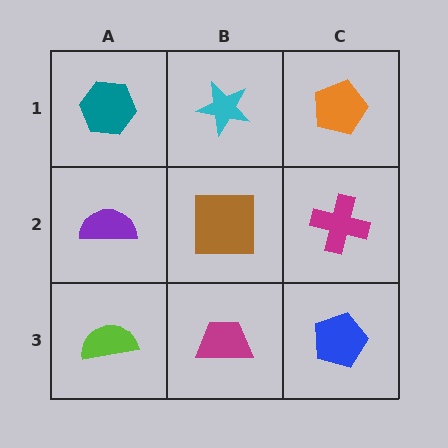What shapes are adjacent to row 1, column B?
A brown square (row 2, column B), a teal hexagon (row 1, column A), an orange pentagon (row 1, column C).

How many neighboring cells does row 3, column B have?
3.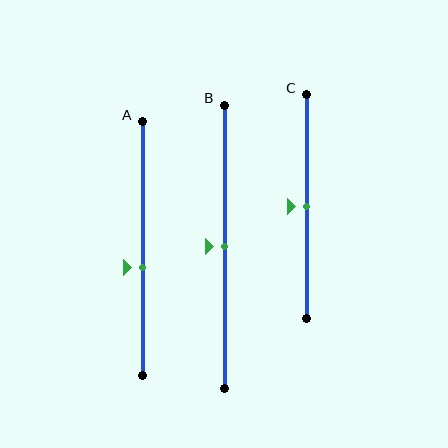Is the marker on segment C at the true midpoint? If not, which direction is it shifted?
Yes, the marker on segment C is at the true midpoint.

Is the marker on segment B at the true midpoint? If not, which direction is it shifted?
Yes, the marker on segment B is at the true midpoint.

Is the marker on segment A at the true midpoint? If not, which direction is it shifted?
No, the marker on segment A is shifted downward by about 7% of the segment length.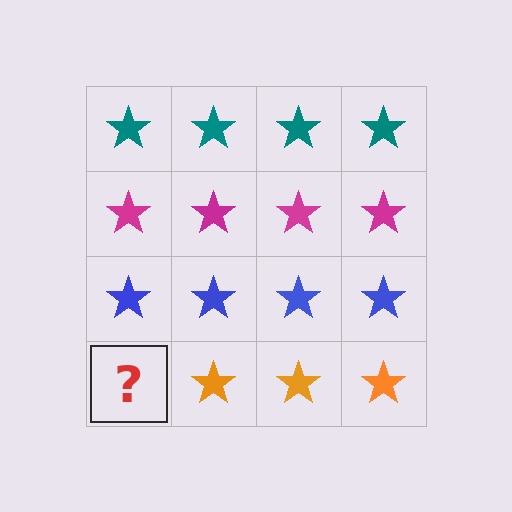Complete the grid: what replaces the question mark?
The question mark should be replaced with an orange star.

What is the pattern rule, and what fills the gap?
The rule is that each row has a consistent color. The gap should be filled with an orange star.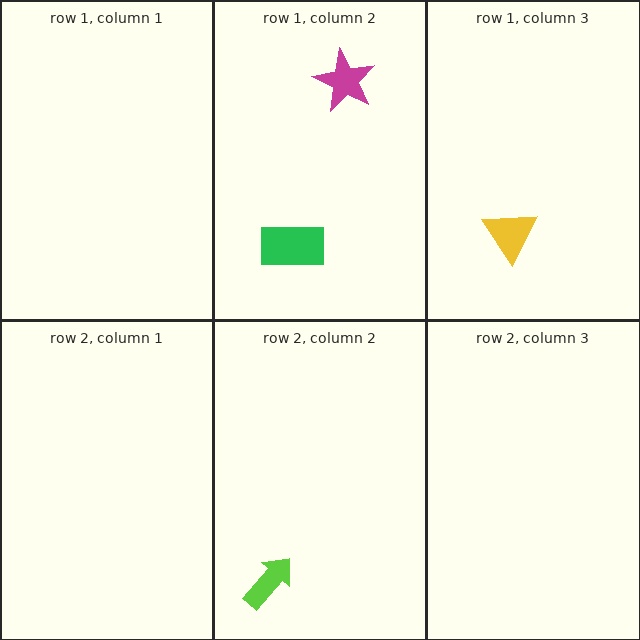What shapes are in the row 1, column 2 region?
The magenta star, the green rectangle.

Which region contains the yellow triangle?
The row 1, column 3 region.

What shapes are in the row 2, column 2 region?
The lime arrow.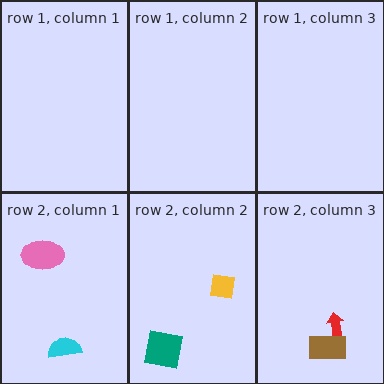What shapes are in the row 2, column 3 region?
The red arrow, the brown rectangle.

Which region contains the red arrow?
The row 2, column 3 region.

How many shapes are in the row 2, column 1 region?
2.